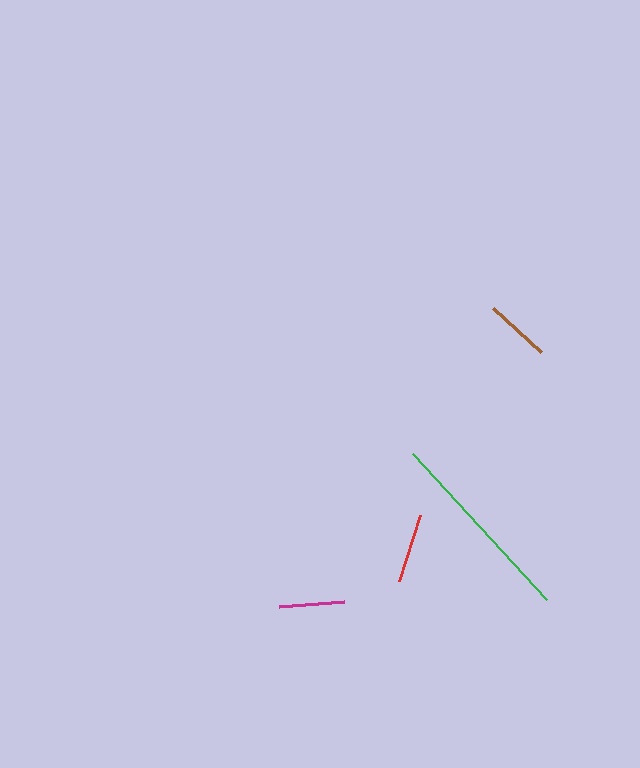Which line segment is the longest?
The green line is the longest at approximately 198 pixels.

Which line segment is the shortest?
The brown line is the shortest at approximately 65 pixels.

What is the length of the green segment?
The green segment is approximately 198 pixels long.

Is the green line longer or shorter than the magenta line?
The green line is longer than the magenta line.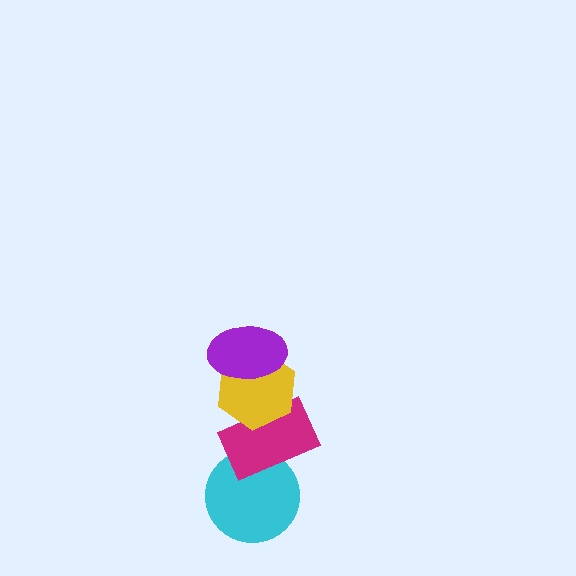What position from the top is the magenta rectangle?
The magenta rectangle is 3rd from the top.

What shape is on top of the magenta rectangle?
The yellow hexagon is on top of the magenta rectangle.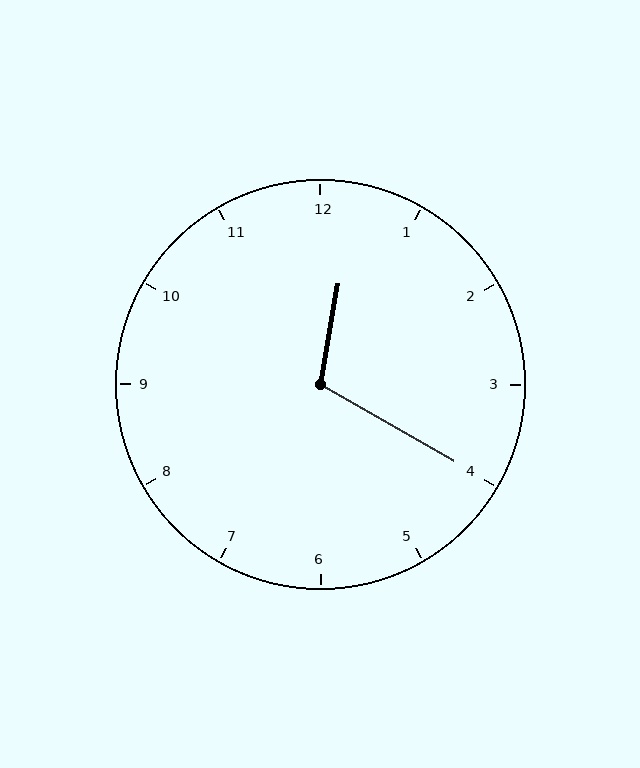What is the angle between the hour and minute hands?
Approximately 110 degrees.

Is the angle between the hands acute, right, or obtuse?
It is obtuse.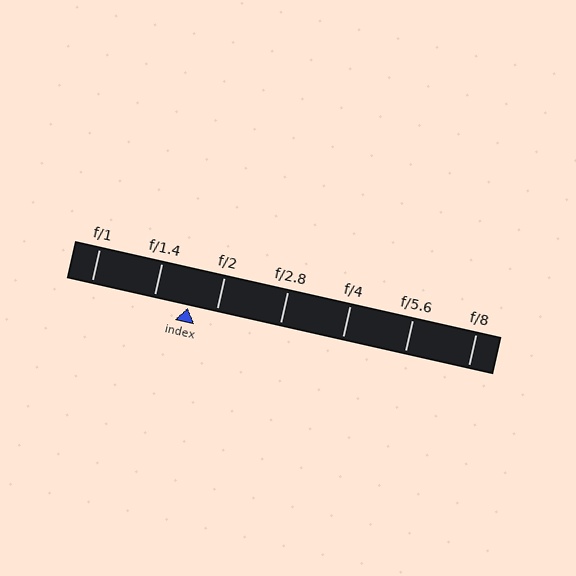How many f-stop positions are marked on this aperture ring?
There are 7 f-stop positions marked.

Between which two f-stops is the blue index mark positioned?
The index mark is between f/1.4 and f/2.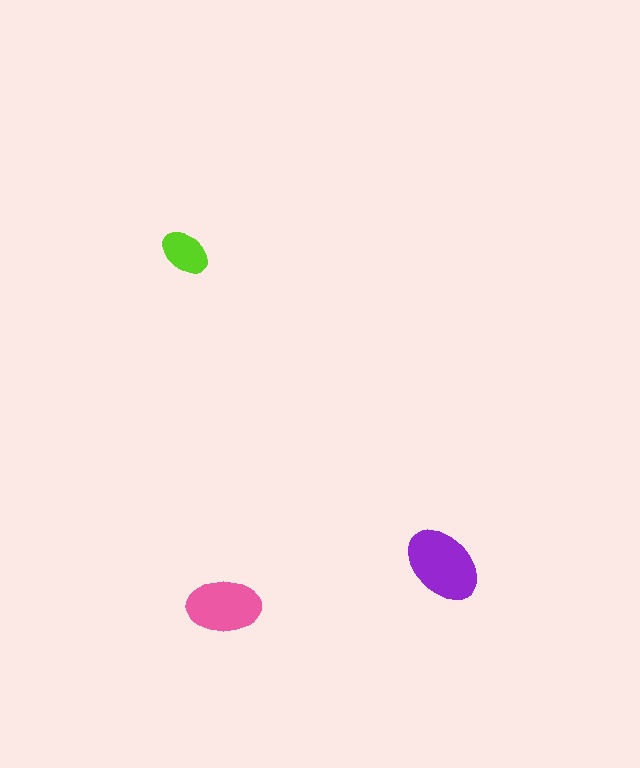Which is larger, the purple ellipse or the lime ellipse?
The purple one.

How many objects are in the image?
There are 3 objects in the image.